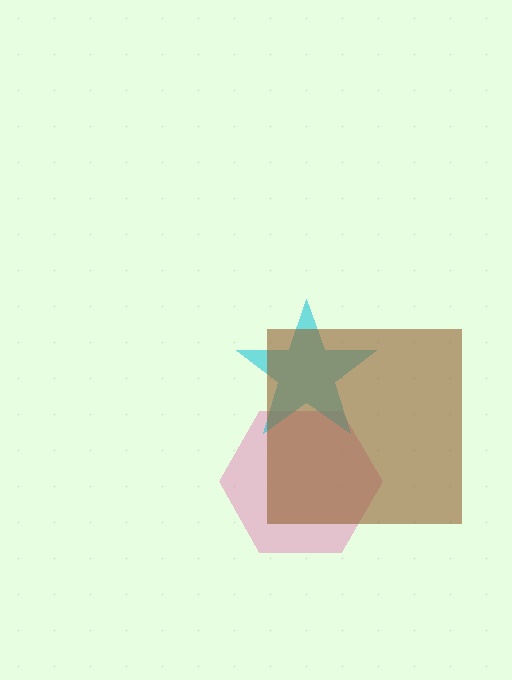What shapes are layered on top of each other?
The layered shapes are: a pink hexagon, a cyan star, a brown square.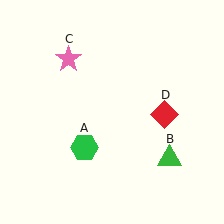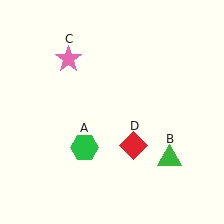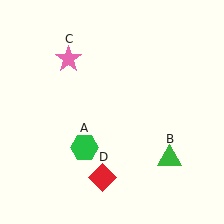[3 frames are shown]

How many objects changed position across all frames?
1 object changed position: red diamond (object D).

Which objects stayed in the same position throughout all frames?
Green hexagon (object A) and green triangle (object B) and pink star (object C) remained stationary.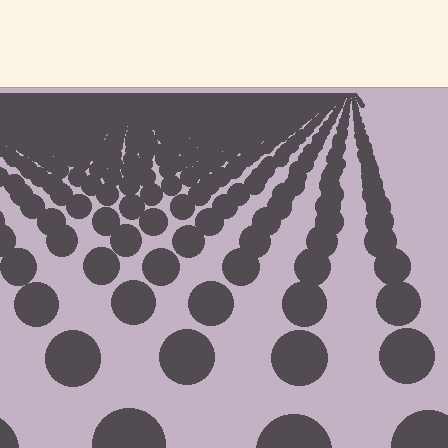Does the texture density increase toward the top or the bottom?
Density increases toward the top.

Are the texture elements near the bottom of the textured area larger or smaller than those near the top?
Larger. Near the bottom, elements are closer to the viewer and appear at a bigger on-screen size.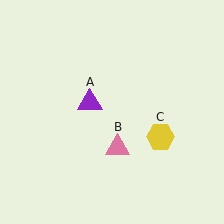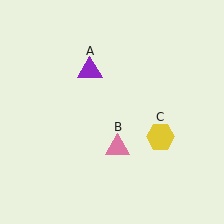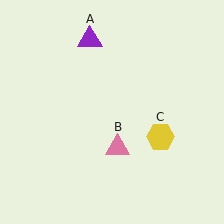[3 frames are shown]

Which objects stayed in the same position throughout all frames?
Pink triangle (object B) and yellow hexagon (object C) remained stationary.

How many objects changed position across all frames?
1 object changed position: purple triangle (object A).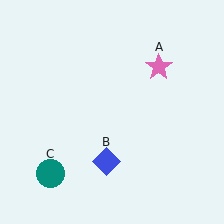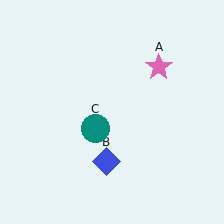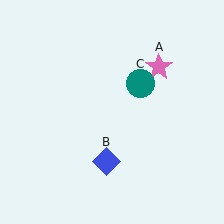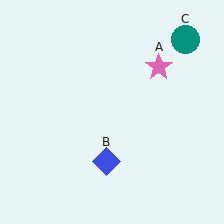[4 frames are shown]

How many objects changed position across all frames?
1 object changed position: teal circle (object C).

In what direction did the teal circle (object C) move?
The teal circle (object C) moved up and to the right.